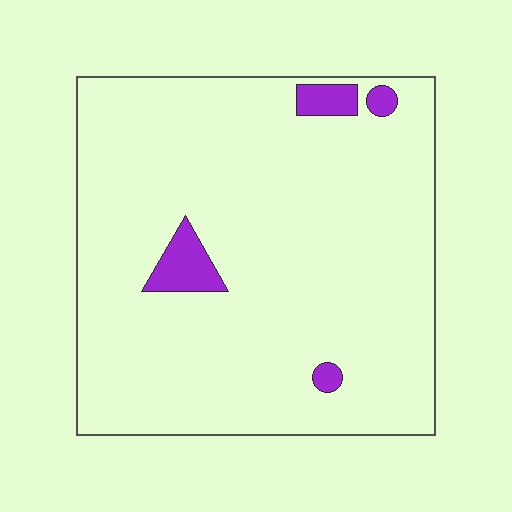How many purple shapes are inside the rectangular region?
4.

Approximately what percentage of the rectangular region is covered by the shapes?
Approximately 5%.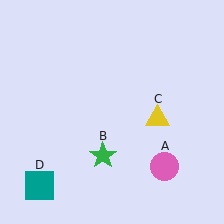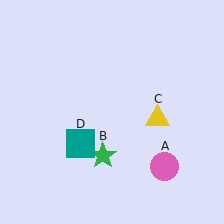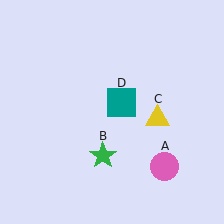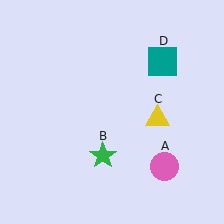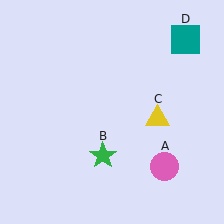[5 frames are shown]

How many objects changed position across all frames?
1 object changed position: teal square (object D).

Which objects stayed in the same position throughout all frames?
Pink circle (object A) and green star (object B) and yellow triangle (object C) remained stationary.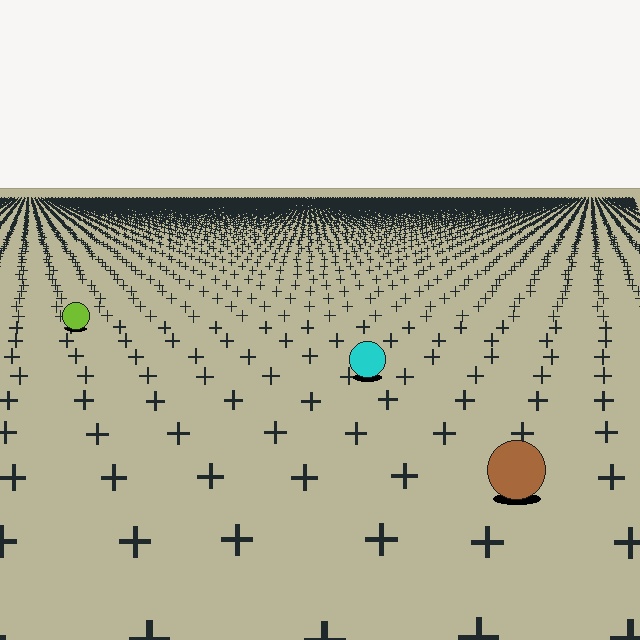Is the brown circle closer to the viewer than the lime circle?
Yes. The brown circle is closer — you can tell from the texture gradient: the ground texture is coarser near it.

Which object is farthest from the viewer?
The lime circle is farthest from the viewer. It appears smaller and the ground texture around it is denser.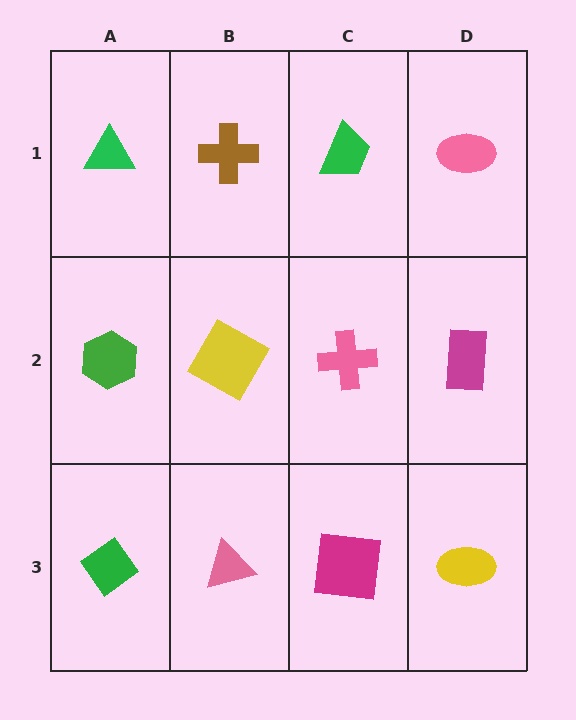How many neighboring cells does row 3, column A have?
2.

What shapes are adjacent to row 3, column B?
A yellow square (row 2, column B), a green diamond (row 3, column A), a magenta square (row 3, column C).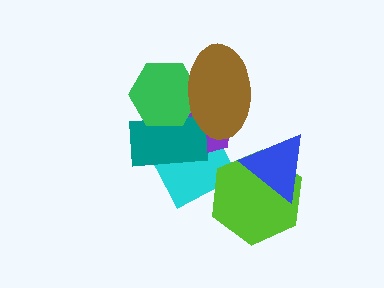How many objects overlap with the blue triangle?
1 object overlaps with the blue triangle.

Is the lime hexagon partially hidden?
Yes, it is partially covered by another shape.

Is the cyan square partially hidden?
Yes, it is partially covered by another shape.